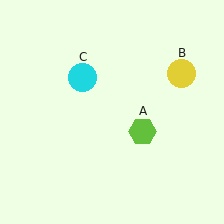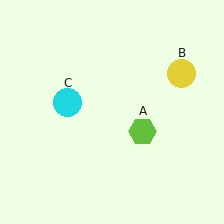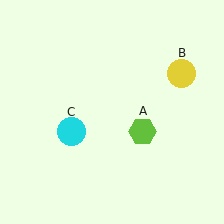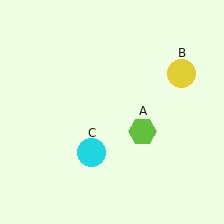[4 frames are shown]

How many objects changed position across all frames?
1 object changed position: cyan circle (object C).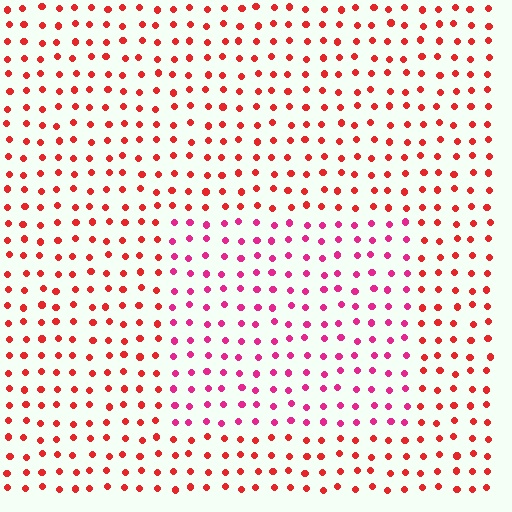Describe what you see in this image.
The image is filled with small red elements in a uniform arrangement. A rectangle-shaped region is visible where the elements are tinted to a slightly different hue, forming a subtle color boundary.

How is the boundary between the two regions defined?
The boundary is defined purely by a slight shift in hue (about 32 degrees). Spacing, size, and orientation are identical on both sides.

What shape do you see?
I see a rectangle.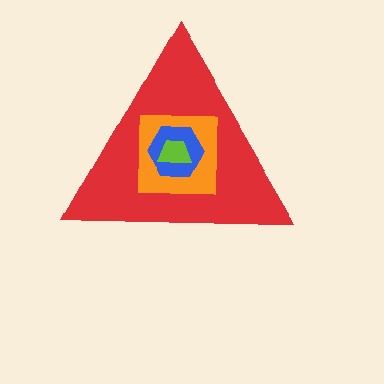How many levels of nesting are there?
4.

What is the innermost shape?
The lime trapezoid.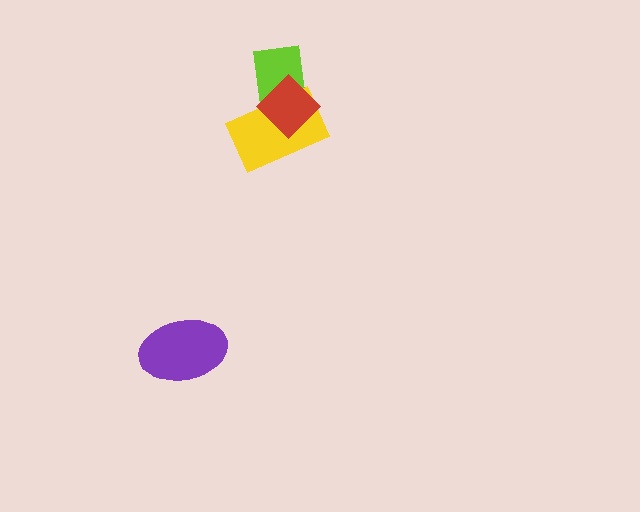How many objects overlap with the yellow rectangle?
2 objects overlap with the yellow rectangle.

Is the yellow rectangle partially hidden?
Yes, it is partially covered by another shape.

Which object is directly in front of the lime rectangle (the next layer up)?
The yellow rectangle is directly in front of the lime rectangle.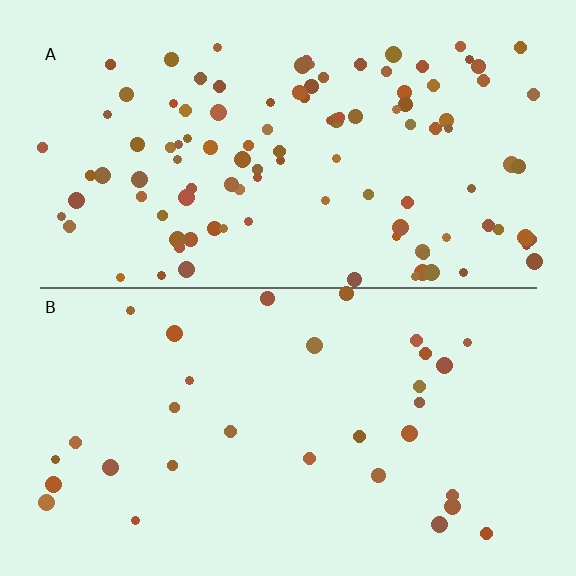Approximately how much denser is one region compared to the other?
Approximately 3.5× — region A over region B.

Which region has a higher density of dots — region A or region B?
A (the top).